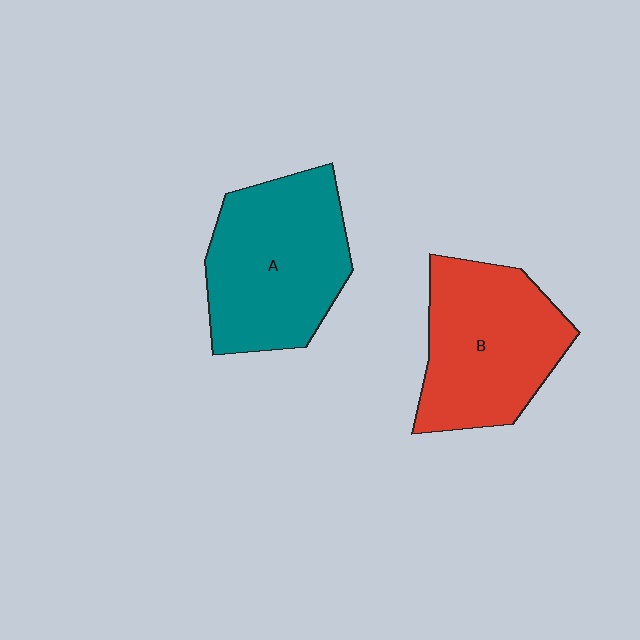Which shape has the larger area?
Shape A (teal).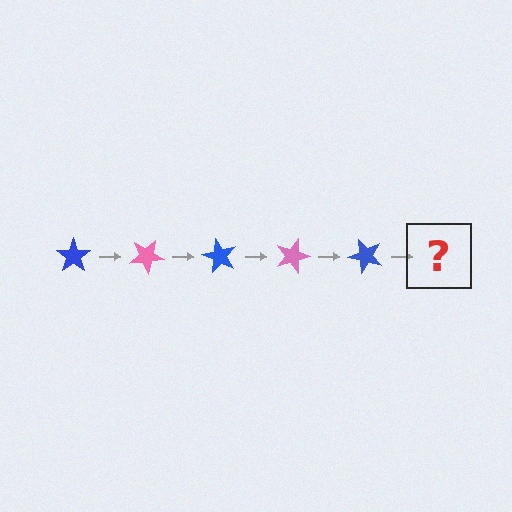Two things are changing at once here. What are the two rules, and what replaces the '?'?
The two rules are that it rotates 30 degrees each step and the color cycles through blue and pink. The '?' should be a pink star, rotated 150 degrees from the start.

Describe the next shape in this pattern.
It should be a pink star, rotated 150 degrees from the start.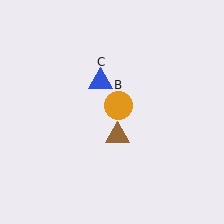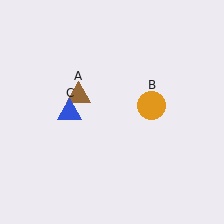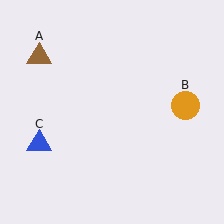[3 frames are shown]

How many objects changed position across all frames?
3 objects changed position: brown triangle (object A), orange circle (object B), blue triangle (object C).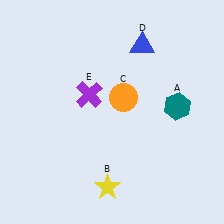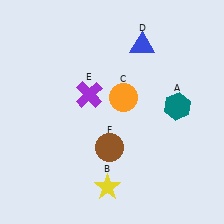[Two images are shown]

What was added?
A brown circle (F) was added in Image 2.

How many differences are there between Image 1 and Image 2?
There is 1 difference between the two images.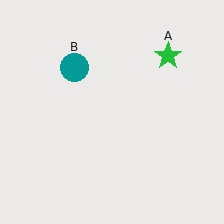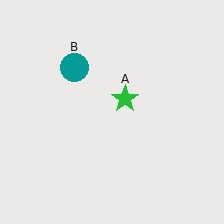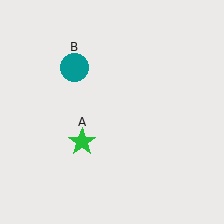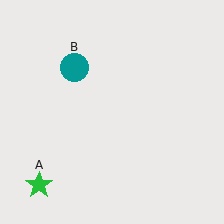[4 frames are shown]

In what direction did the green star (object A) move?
The green star (object A) moved down and to the left.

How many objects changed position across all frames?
1 object changed position: green star (object A).